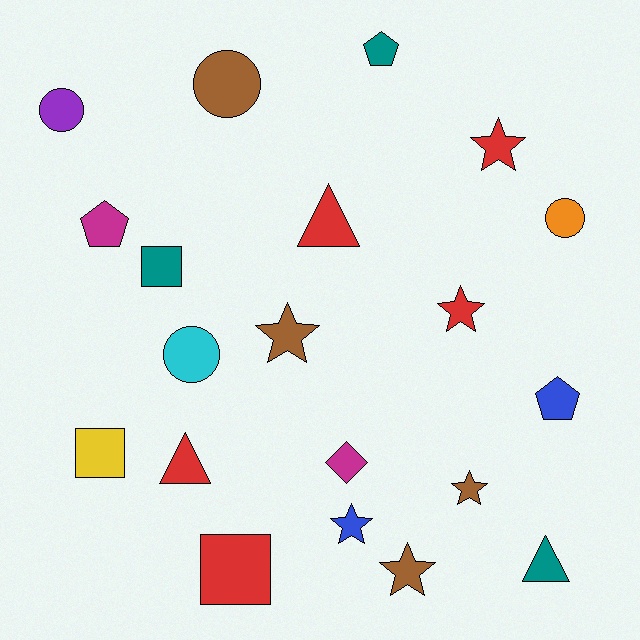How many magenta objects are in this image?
There are 2 magenta objects.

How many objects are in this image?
There are 20 objects.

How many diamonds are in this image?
There is 1 diamond.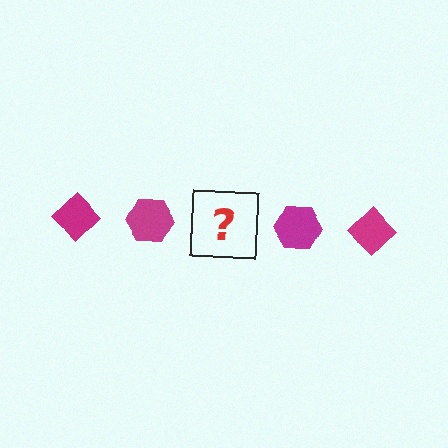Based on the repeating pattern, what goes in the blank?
The blank should be a magenta diamond.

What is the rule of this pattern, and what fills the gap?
The rule is that the pattern cycles through diamond, hexagon shapes in magenta. The gap should be filled with a magenta diamond.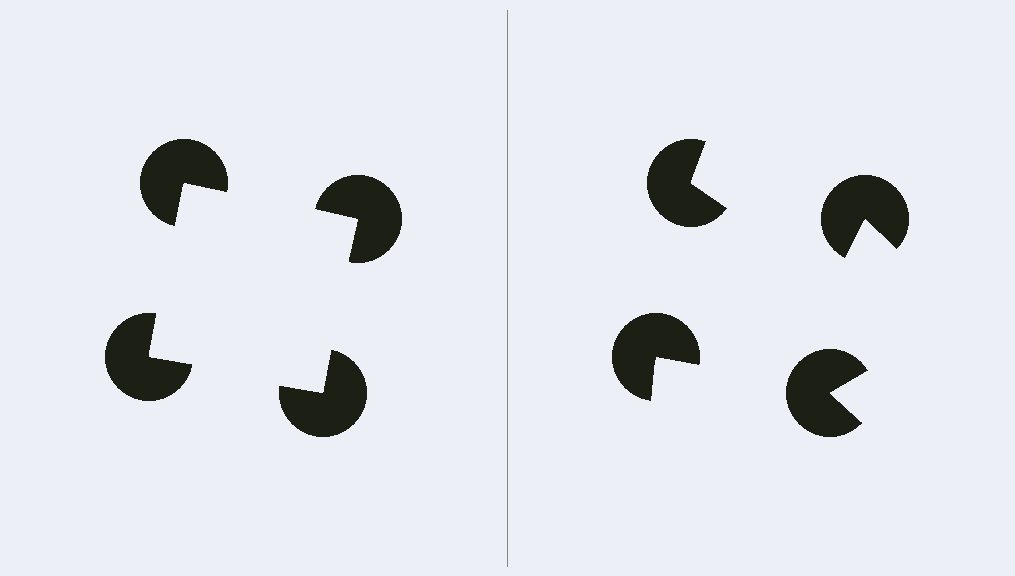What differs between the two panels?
The pac-man discs are positioned identically on both sides; only the wedge orientations differ. On the left they align to a square; on the right they are misaligned.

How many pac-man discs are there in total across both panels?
8 — 4 on each side.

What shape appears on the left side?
An illusory square.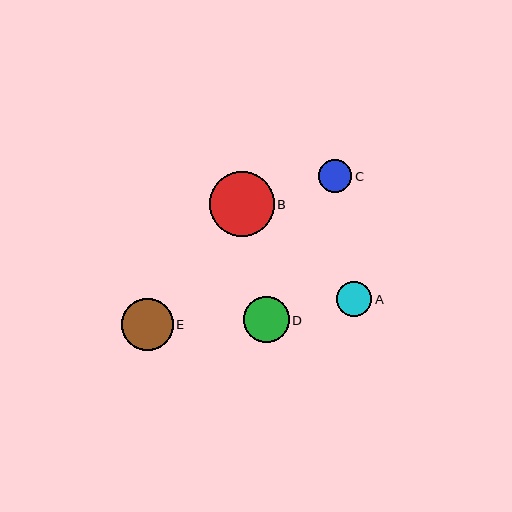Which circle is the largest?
Circle B is the largest with a size of approximately 65 pixels.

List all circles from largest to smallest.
From largest to smallest: B, E, D, A, C.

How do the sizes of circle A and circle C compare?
Circle A and circle C are approximately the same size.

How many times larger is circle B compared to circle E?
Circle B is approximately 1.3 times the size of circle E.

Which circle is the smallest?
Circle C is the smallest with a size of approximately 33 pixels.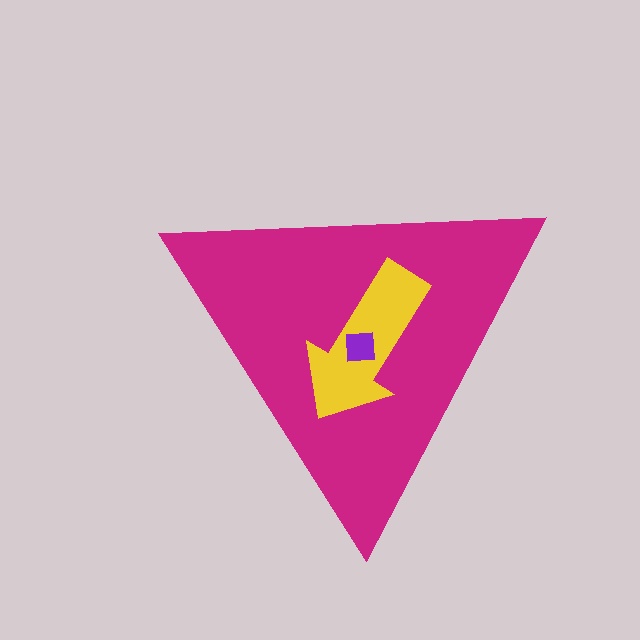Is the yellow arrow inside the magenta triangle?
Yes.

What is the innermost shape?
The purple square.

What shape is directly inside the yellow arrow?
The purple square.